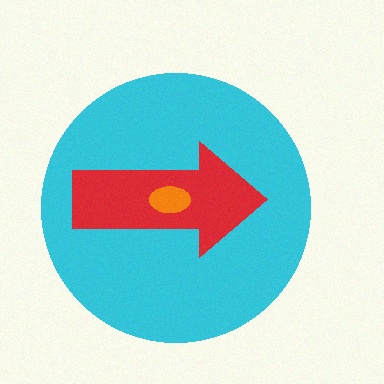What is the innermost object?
The orange ellipse.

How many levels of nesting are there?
3.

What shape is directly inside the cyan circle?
The red arrow.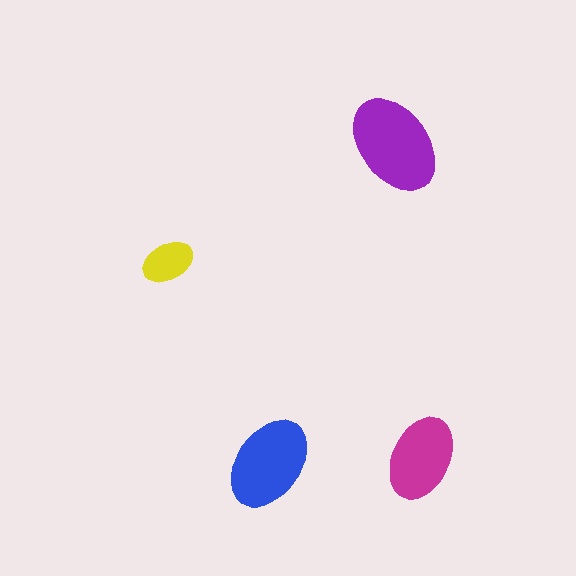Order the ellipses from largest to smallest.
the purple one, the blue one, the magenta one, the yellow one.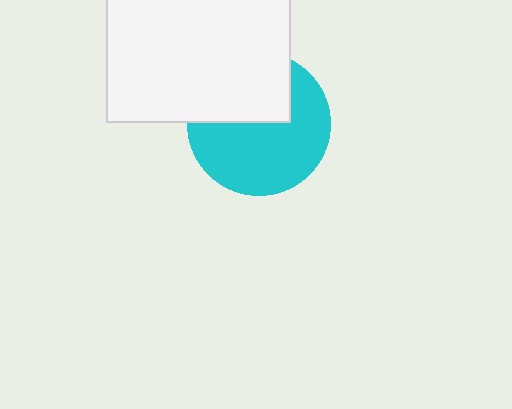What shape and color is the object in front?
The object in front is a white square.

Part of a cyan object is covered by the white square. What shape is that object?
It is a circle.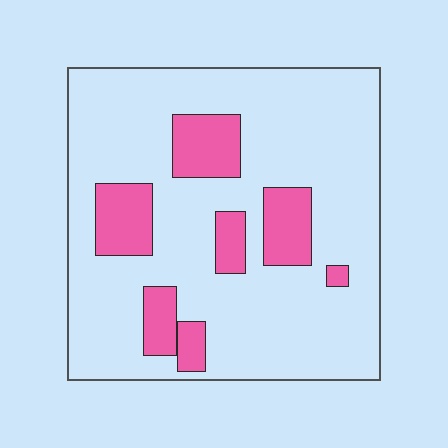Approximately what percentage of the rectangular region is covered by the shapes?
Approximately 20%.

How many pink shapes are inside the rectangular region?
7.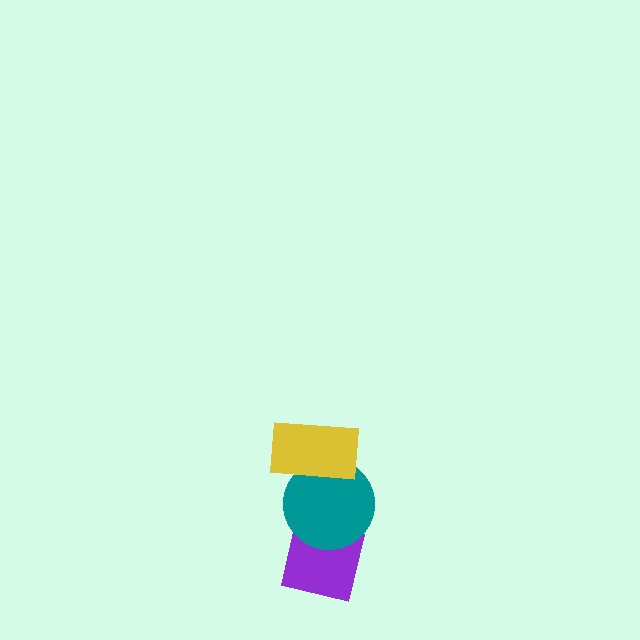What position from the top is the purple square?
The purple square is 3rd from the top.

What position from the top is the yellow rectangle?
The yellow rectangle is 1st from the top.